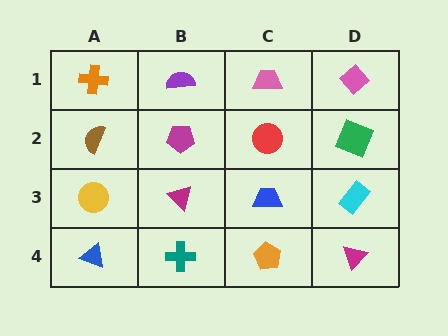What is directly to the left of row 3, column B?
A yellow circle.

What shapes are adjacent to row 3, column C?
A red circle (row 2, column C), an orange pentagon (row 4, column C), a magenta triangle (row 3, column B), a cyan rectangle (row 3, column D).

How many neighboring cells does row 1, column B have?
3.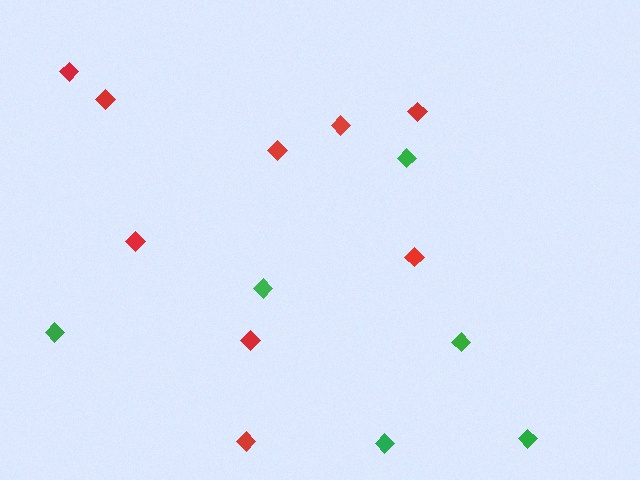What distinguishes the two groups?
There are 2 groups: one group of red diamonds (9) and one group of green diamonds (6).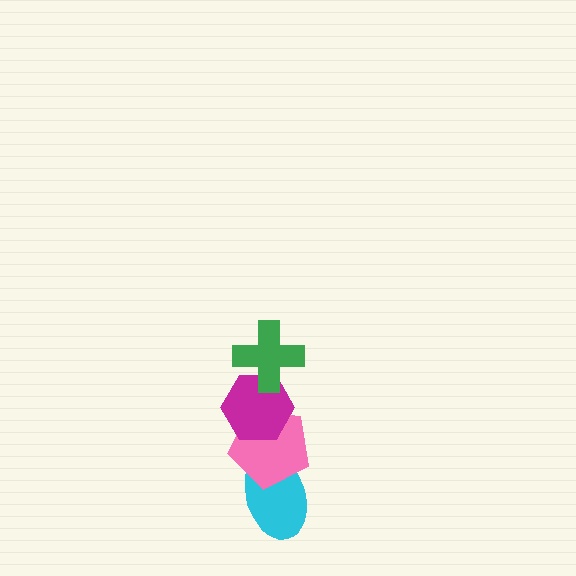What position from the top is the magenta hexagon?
The magenta hexagon is 2nd from the top.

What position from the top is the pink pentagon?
The pink pentagon is 3rd from the top.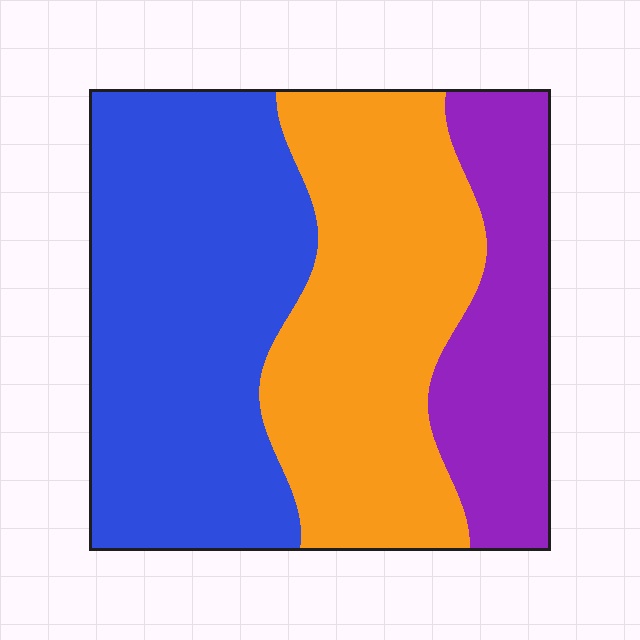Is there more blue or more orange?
Blue.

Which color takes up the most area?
Blue, at roughly 45%.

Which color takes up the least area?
Purple, at roughly 20%.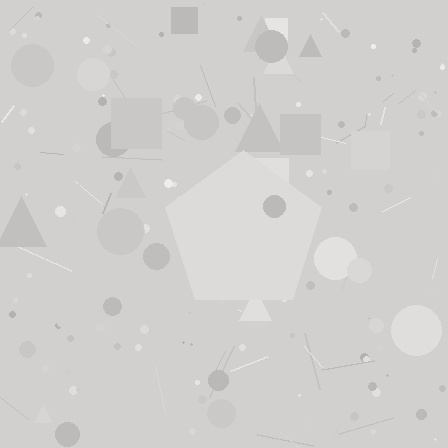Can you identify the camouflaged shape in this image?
The camouflaged shape is a pentagon.